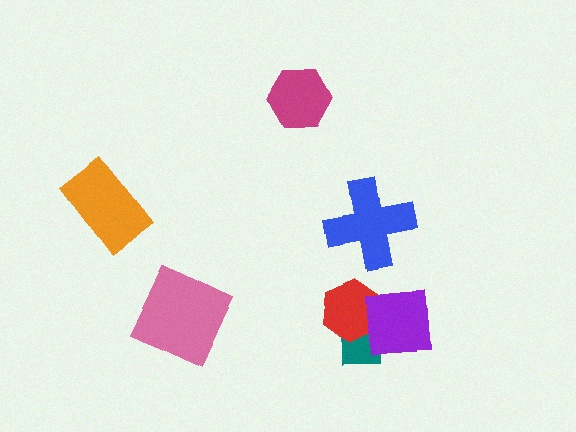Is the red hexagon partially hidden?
Yes, it is partially covered by another shape.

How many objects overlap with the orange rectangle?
0 objects overlap with the orange rectangle.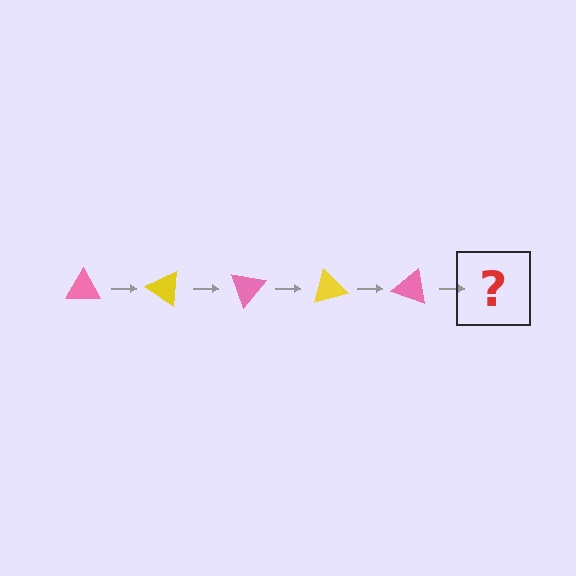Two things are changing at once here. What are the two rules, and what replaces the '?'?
The two rules are that it rotates 35 degrees each step and the color cycles through pink and yellow. The '?' should be a yellow triangle, rotated 175 degrees from the start.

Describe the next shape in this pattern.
It should be a yellow triangle, rotated 175 degrees from the start.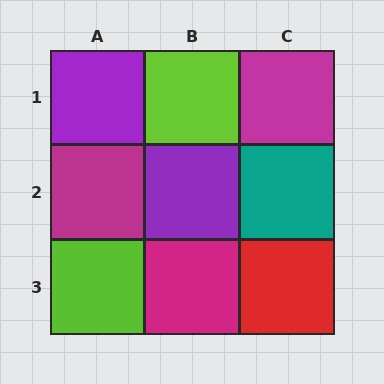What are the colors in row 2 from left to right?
Magenta, purple, teal.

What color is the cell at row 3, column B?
Magenta.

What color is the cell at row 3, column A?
Lime.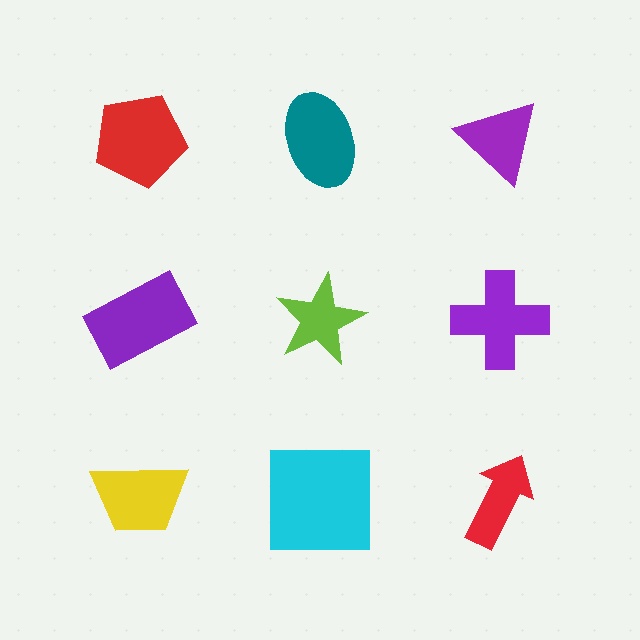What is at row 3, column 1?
A yellow trapezoid.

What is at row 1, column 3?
A purple triangle.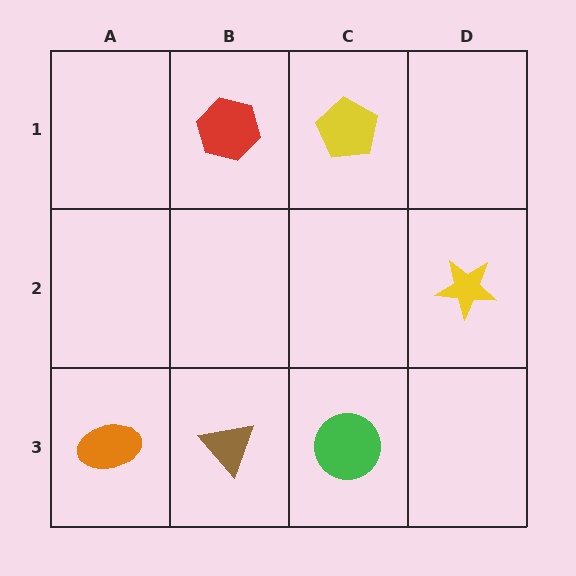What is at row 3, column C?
A green circle.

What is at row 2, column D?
A yellow star.